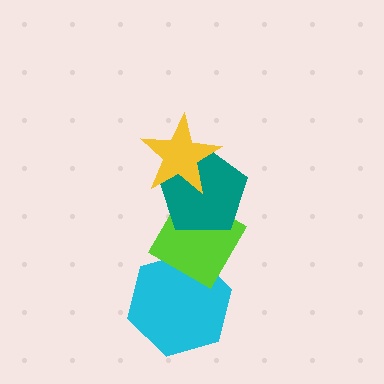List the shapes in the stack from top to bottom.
From top to bottom: the yellow star, the teal pentagon, the lime diamond, the cyan hexagon.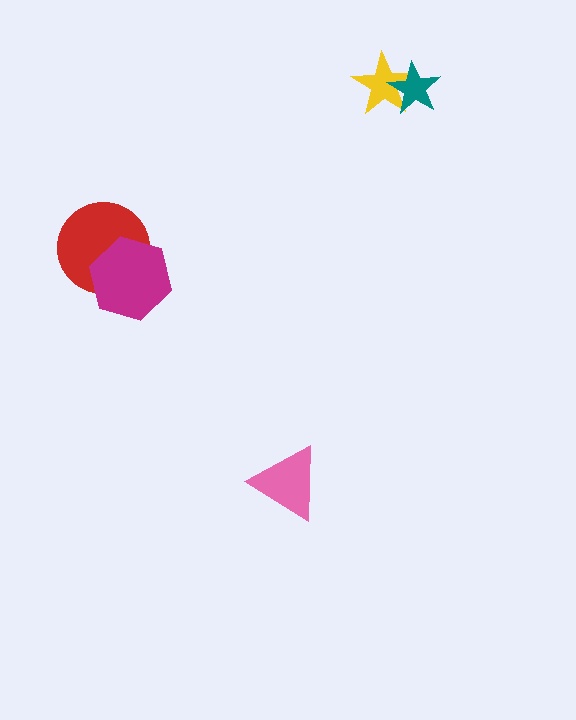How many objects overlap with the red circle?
1 object overlaps with the red circle.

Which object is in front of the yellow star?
The teal star is in front of the yellow star.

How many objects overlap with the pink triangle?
0 objects overlap with the pink triangle.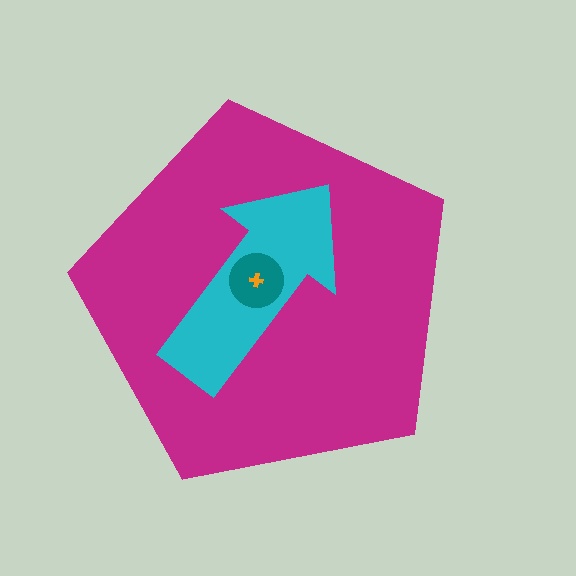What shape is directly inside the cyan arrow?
The teal circle.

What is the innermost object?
The orange cross.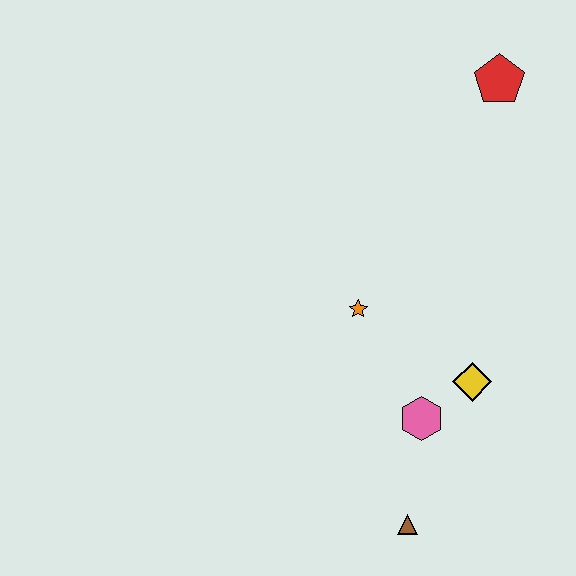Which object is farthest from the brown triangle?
The red pentagon is farthest from the brown triangle.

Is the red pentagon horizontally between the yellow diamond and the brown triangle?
No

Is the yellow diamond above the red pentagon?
No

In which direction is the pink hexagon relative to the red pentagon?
The pink hexagon is below the red pentagon.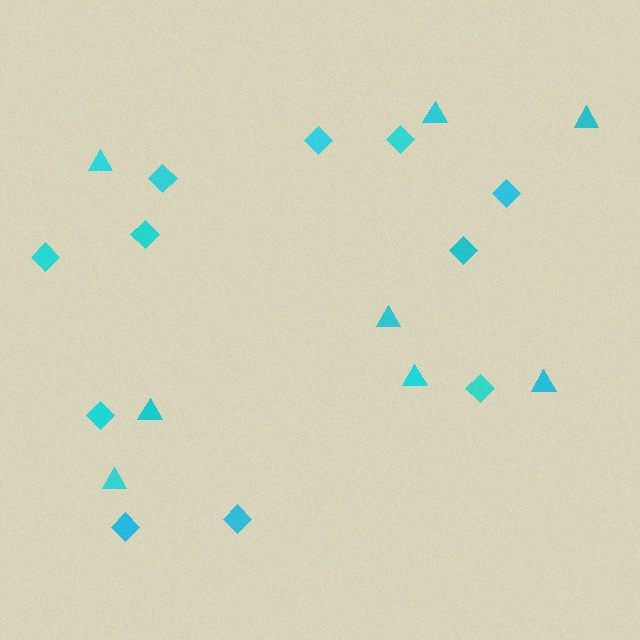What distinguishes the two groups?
There are 2 groups: one group of diamonds (11) and one group of triangles (8).